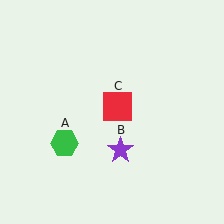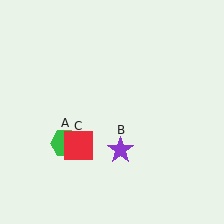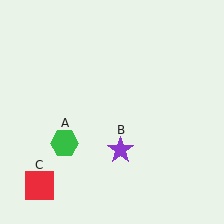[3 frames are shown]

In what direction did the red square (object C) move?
The red square (object C) moved down and to the left.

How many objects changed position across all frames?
1 object changed position: red square (object C).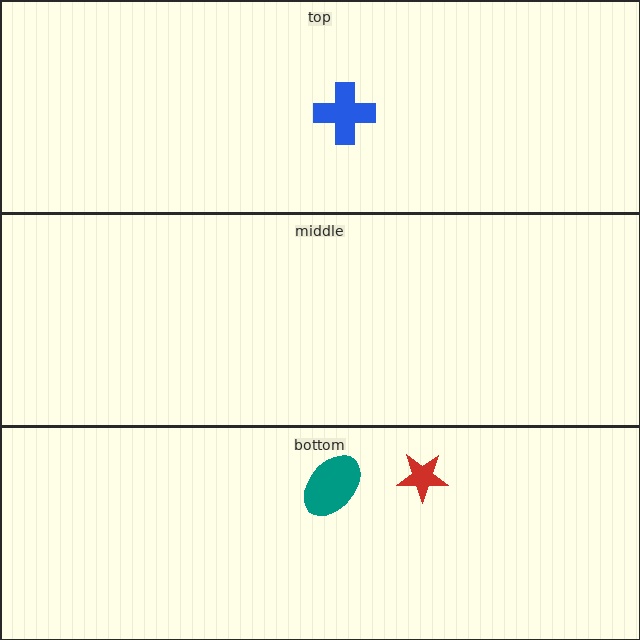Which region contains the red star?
The bottom region.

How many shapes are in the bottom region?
2.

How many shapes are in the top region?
1.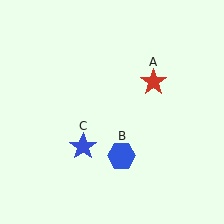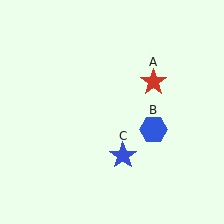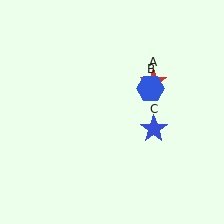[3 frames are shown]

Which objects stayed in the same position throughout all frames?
Red star (object A) remained stationary.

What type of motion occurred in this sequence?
The blue hexagon (object B), blue star (object C) rotated counterclockwise around the center of the scene.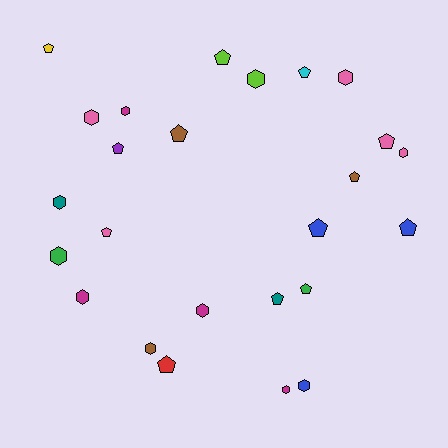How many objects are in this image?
There are 25 objects.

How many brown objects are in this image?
There are 3 brown objects.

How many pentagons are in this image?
There are 13 pentagons.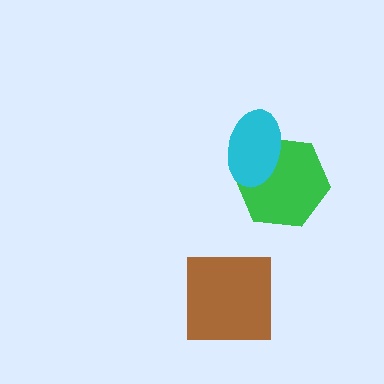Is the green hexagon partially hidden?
Yes, it is partially covered by another shape.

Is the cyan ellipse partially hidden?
No, no other shape covers it.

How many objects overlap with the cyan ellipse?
1 object overlaps with the cyan ellipse.